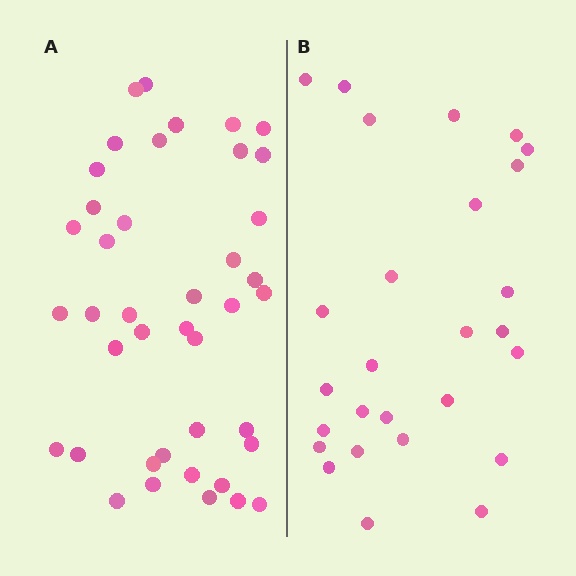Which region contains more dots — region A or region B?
Region A (the left region) has more dots.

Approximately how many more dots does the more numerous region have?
Region A has approximately 15 more dots than region B.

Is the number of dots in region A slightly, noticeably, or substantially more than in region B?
Region A has substantially more. The ratio is roughly 1.5 to 1.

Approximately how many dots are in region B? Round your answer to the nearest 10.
About 30 dots. (The exact count is 27, which rounds to 30.)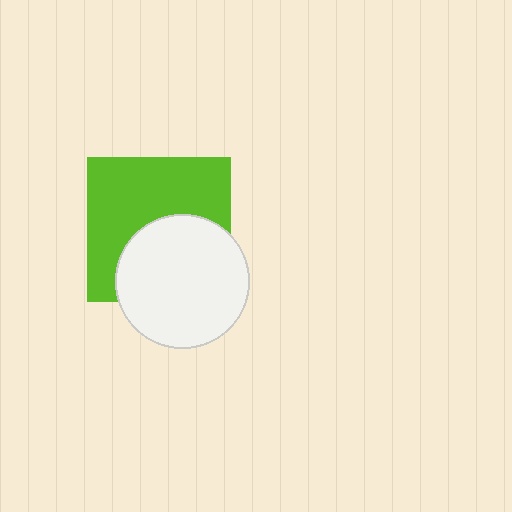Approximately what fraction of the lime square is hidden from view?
Roughly 43% of the lime square is hidden behind the white circle.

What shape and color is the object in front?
The object in front is a white circle.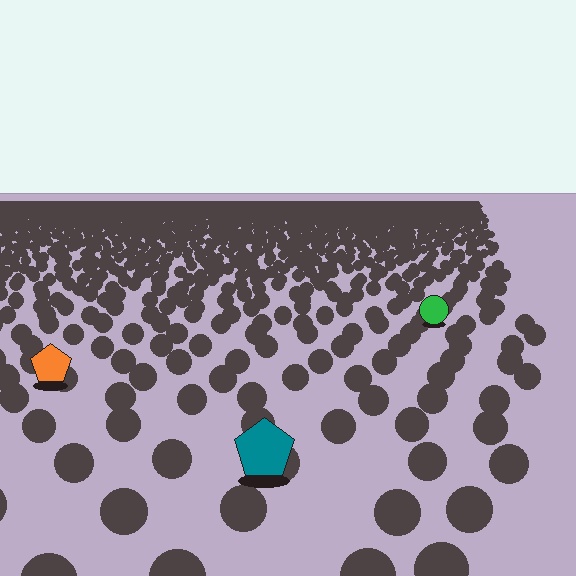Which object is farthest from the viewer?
The green circle is farthest from the viewer. It appears smaller and the ground texture around it is denser.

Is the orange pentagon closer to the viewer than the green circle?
Yes. The orange pentagon is closer — you can tell from the texture gradient: the ground texture is coarser near it.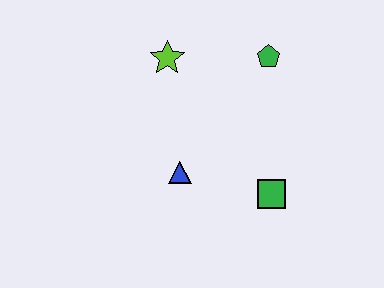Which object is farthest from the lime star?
The green square is farthest from the lime star.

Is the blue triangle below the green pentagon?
Yes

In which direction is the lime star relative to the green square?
The lime star is above the green square.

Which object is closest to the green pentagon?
The lime star is closest to the green pentagon.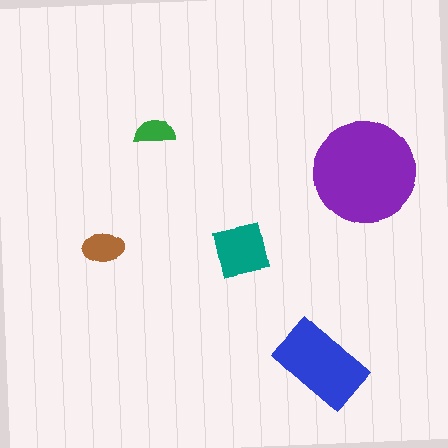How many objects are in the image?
There are 5 objects in the image.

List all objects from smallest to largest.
The green semicircle, the brown ellipse, the teal square, the blue rectangle, the purple circle.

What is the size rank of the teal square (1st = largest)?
3rd.